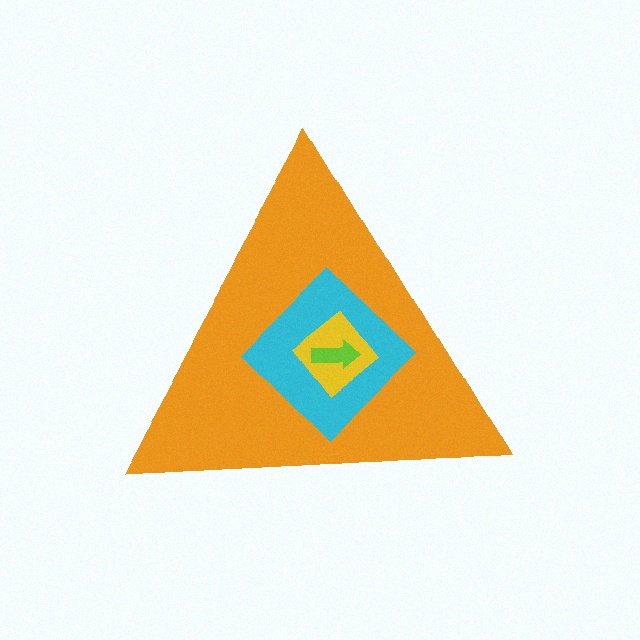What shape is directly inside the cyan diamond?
The yellow diamond.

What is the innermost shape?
The lime arrow.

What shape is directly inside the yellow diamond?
The lime arrow.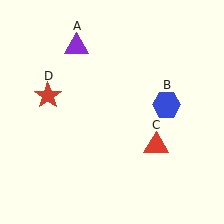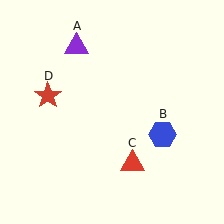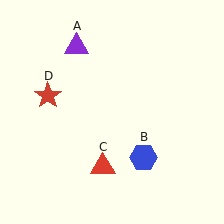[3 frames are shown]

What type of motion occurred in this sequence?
The blue hexagon (object B), red triangle (object C) rotated clockwise around the center of the scene.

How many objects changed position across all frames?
2 objects changed position: blue hexagon (object B), red triangle (object C).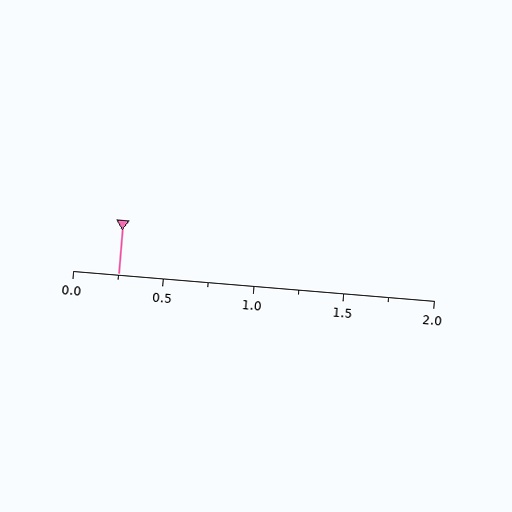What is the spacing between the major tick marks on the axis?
The major ticks are spaced 0.5 apart.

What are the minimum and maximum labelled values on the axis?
The axis runs from 0.0 to 2.0.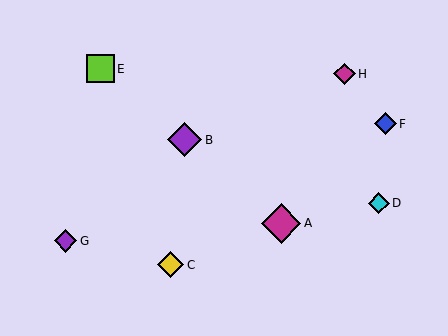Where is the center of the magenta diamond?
The center of the magenta diamond is at (345, 74).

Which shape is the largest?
The magenta diamond (labeled A) is the largest.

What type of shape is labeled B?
Shape B is a purple diamond.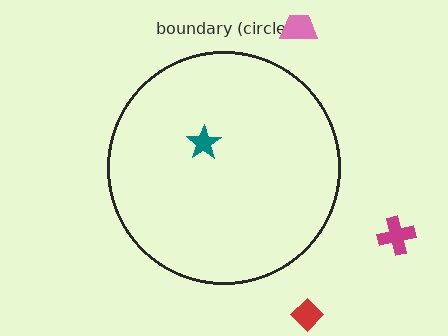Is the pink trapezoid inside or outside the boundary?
Outside.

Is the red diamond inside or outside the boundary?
Outside.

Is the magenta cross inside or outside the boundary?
Outside.